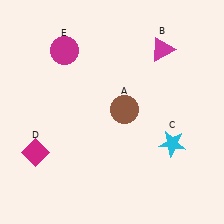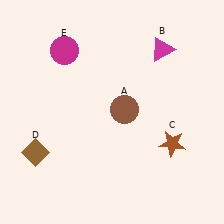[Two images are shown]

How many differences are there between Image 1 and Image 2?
There are 2 differences between the two images.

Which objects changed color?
C changed from cyan to brown. D changed from magenta to brown.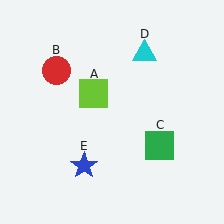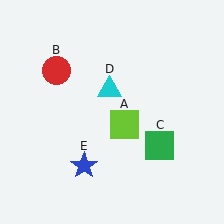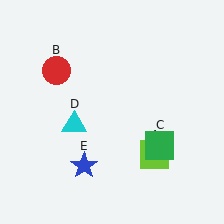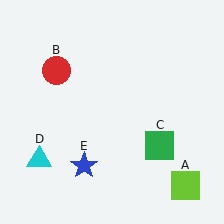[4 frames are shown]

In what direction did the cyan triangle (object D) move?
The cyan triangle (object D) moved down and to the left.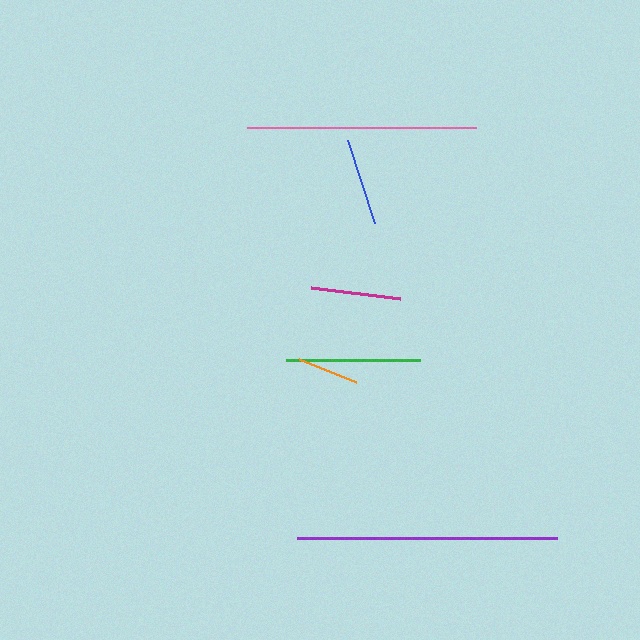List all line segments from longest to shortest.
From longest to shortest: purple, pink, green, magenta, blue, orange.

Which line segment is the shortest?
The orange line is the shortest at approximately 61 pixels.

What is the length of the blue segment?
The blue segment is approximately 88 pixels long.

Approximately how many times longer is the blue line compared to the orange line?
The blue line is approximately 1.4 times the length of the orange line.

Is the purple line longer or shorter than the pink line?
The purple line is longer than the pink line.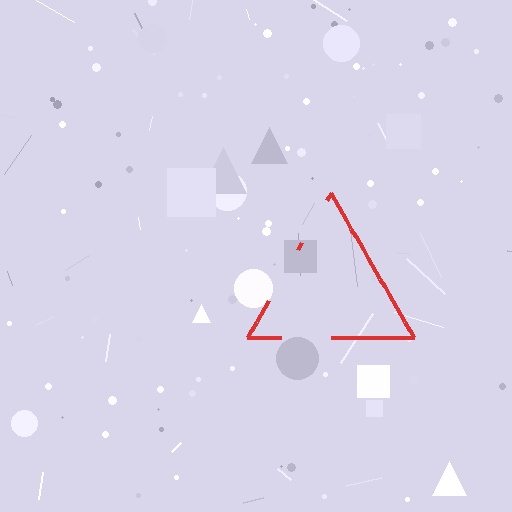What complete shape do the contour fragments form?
The contour fragments form a triangle.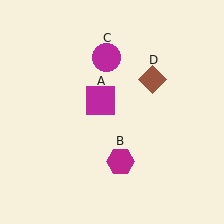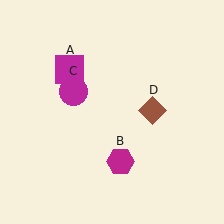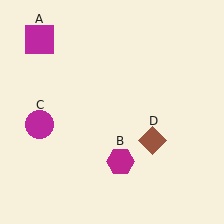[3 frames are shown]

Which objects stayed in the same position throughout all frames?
Magenta hexagon (object B) remained stationary.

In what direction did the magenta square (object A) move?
The magenta square (object A) moved up and to the left.